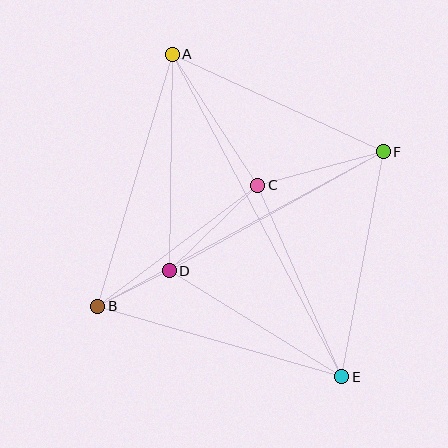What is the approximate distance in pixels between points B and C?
The distance between B and C is approximately 201 pixels.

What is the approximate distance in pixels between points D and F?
The distance between D and F is approximately 245 pixels.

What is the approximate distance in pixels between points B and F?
The distance between B and F is approximately 325 pixels.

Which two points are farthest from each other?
Points A and E are farthest from each other.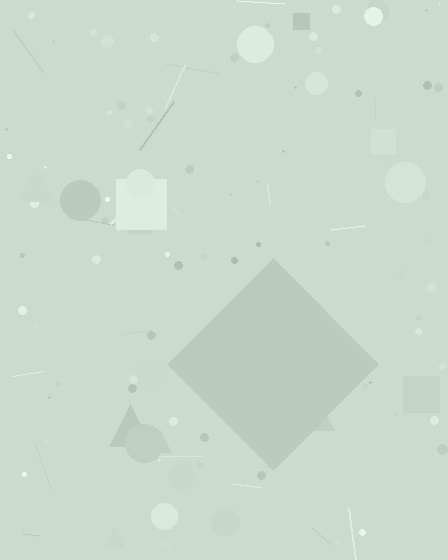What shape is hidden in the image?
A diamond is hidden in the image.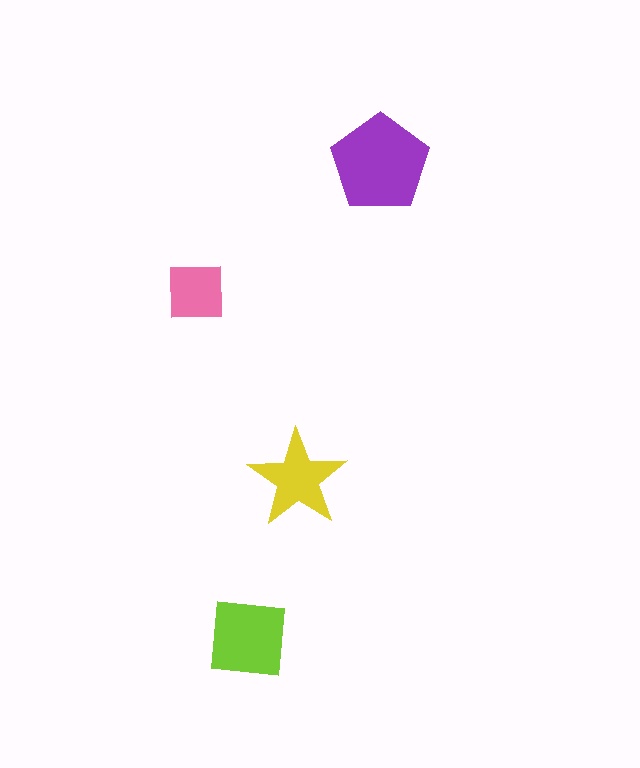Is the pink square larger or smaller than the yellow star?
Smaller.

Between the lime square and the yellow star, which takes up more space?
The lime square.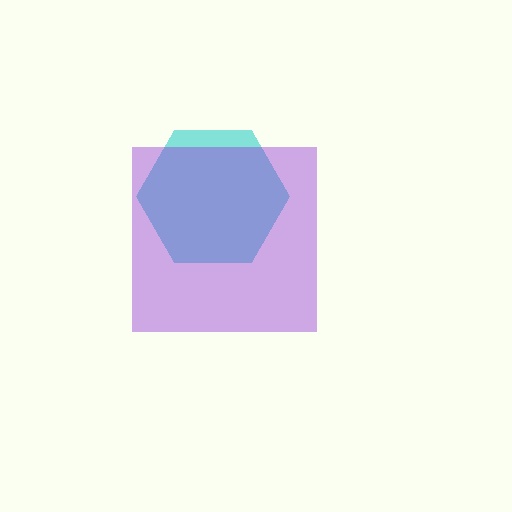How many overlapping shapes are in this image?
There are 2 overlapping shapes in the image.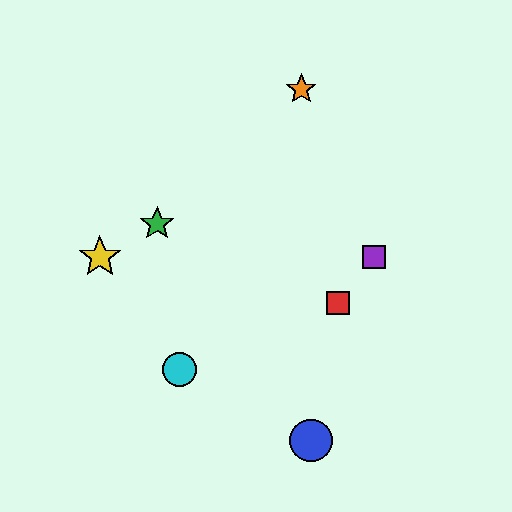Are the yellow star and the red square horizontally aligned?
No, the yellow star is at y≈257 and the red square is at y≈303.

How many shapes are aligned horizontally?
2 shapes (the yellow star, the purple square) are aligned horizontally.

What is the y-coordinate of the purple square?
The purple square is at y≈257.